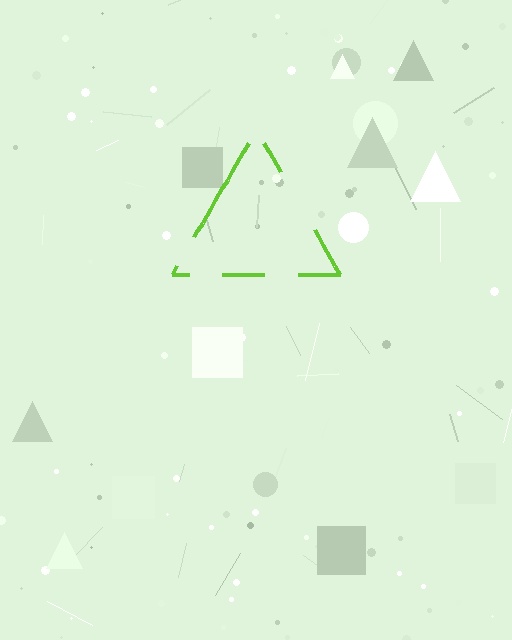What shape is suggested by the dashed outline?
The dashed outline suggests a triangle.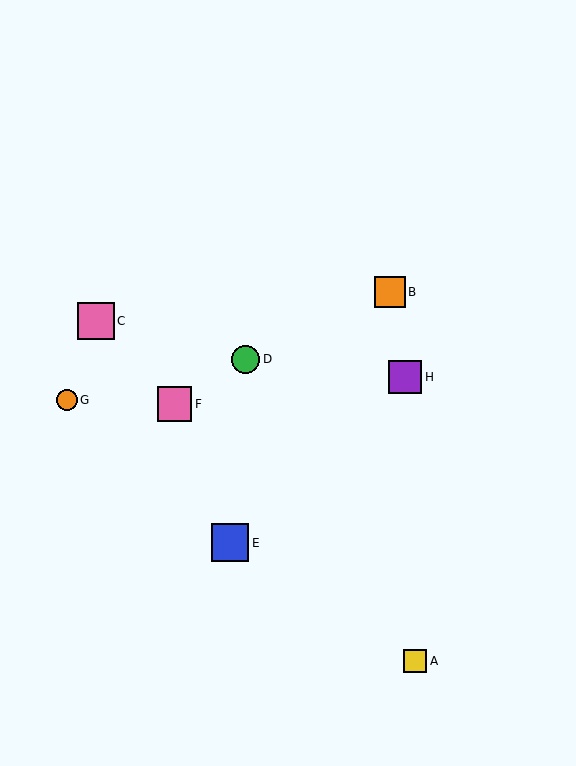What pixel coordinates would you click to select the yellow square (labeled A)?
Click at (415, 661) to select the yellow square A.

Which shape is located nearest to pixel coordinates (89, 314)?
The pink square (labeled C) at (96, 321) is nearest to that location.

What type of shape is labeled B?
Shape B is an orange square.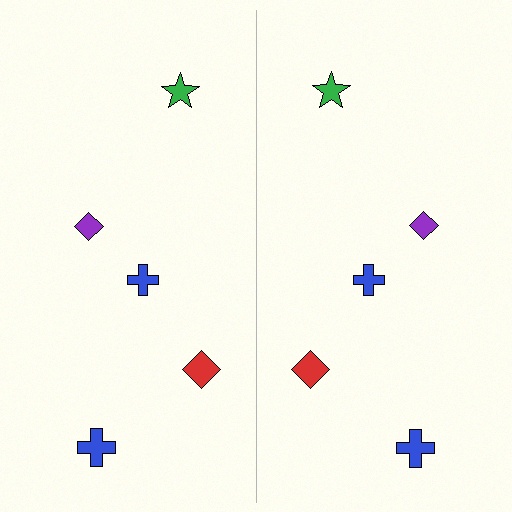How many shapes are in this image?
There are 10 shapes in this image.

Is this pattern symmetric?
Yes, this pattern has bilateral (reflection) symmetry.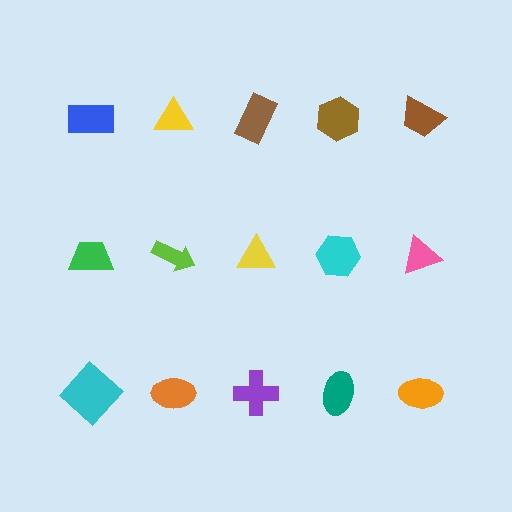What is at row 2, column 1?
A green trapezoid.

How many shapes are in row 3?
5 shapes.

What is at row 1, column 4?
A brown hexagon.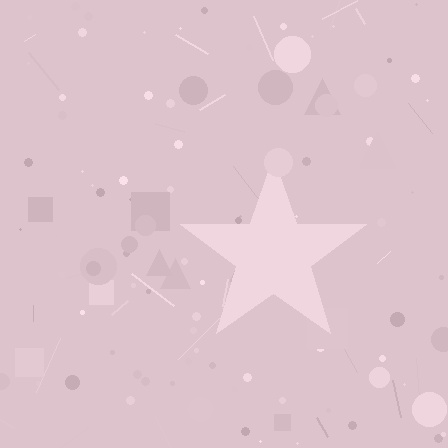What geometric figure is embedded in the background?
A star is embedded in the background.